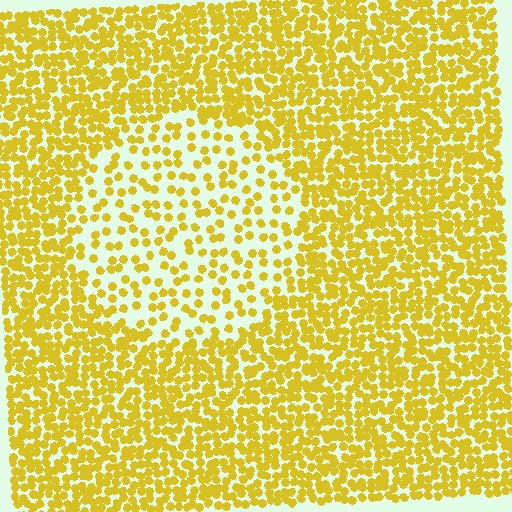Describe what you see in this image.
The image contains small yellow elements arranged at two different densities. A circle-shaped region is visible where the elements are less densely packed than the surrounding area.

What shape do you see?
I see a circle.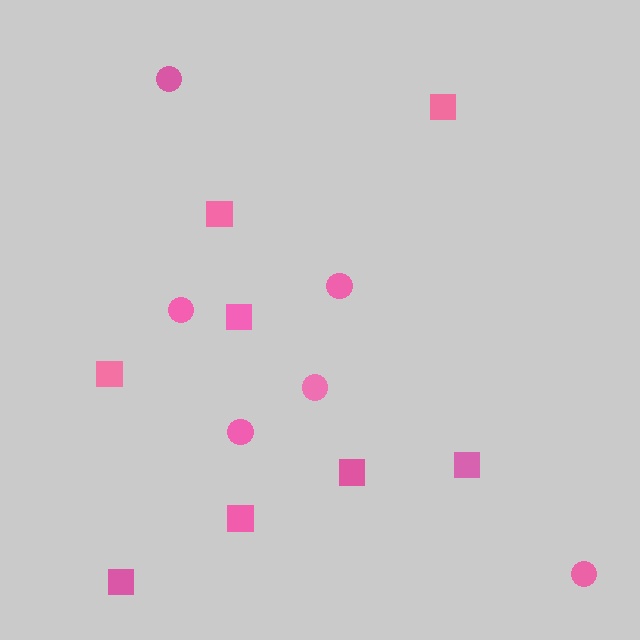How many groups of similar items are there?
There are 2 groups: one group of circles (6) and one group of squares (8).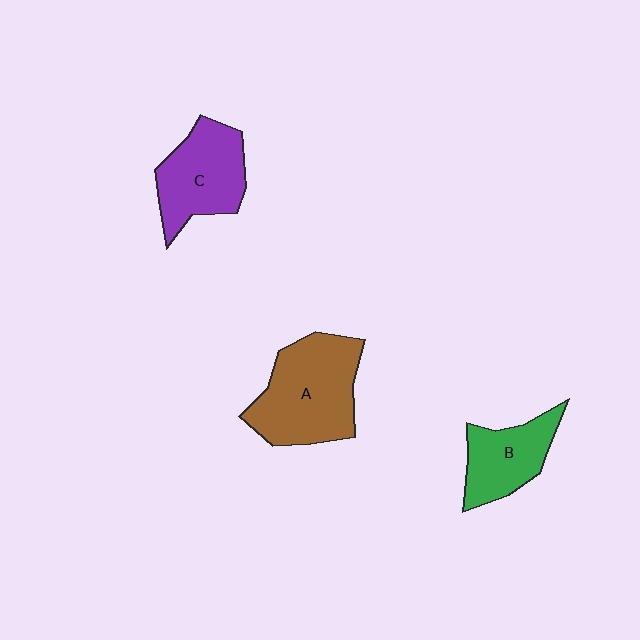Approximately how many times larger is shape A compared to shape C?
Approximately 1.3 times.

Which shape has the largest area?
Shape A (brown).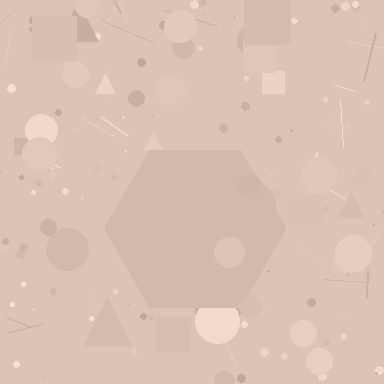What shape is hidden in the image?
A hexagon is hidden in the image.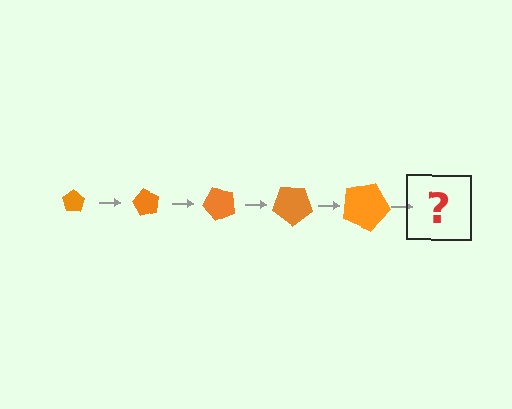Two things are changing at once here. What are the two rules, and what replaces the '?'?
The two rules are that the pentagon grows larger each step and it rotates 60 degrees each step. The '?' should be a pentagon, larger than the previous one and rotated 300 degrees from the start.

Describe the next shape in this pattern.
It should be a pentagon, larger than the previous one and rotated 300 degrees from the start.